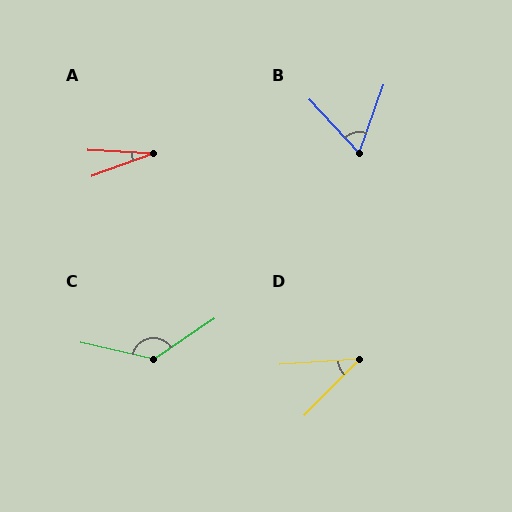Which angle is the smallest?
A, at approximately 23 degrees.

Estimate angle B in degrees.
Approximately 62 degrees.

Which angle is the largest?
C, at approximately 134 degrees.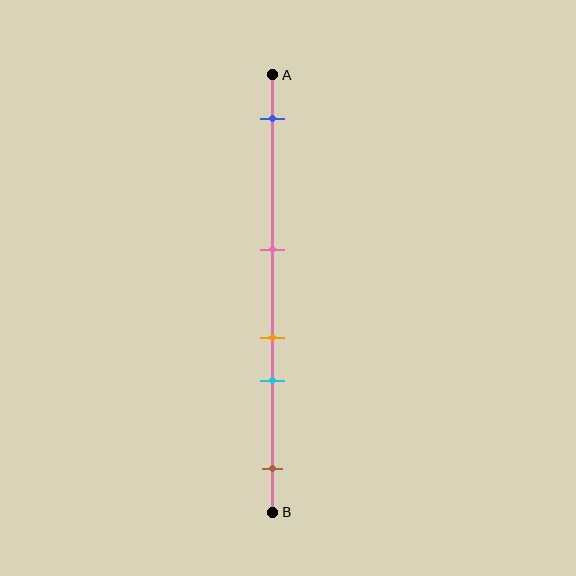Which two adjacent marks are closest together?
The orange and cyan marks are the closest adjacent pair.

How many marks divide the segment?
There are 5 marks dividing the segment.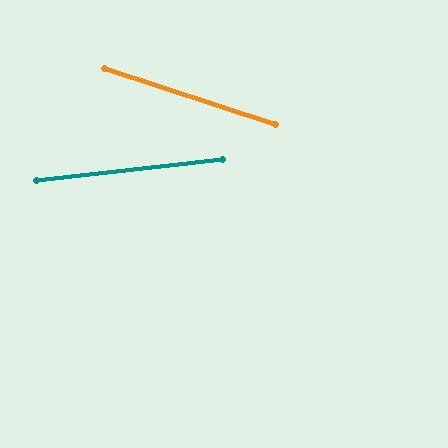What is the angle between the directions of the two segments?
Approximately 24 degrees.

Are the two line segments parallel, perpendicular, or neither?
Neither parallel nor perpendicular — they differ by about 24°.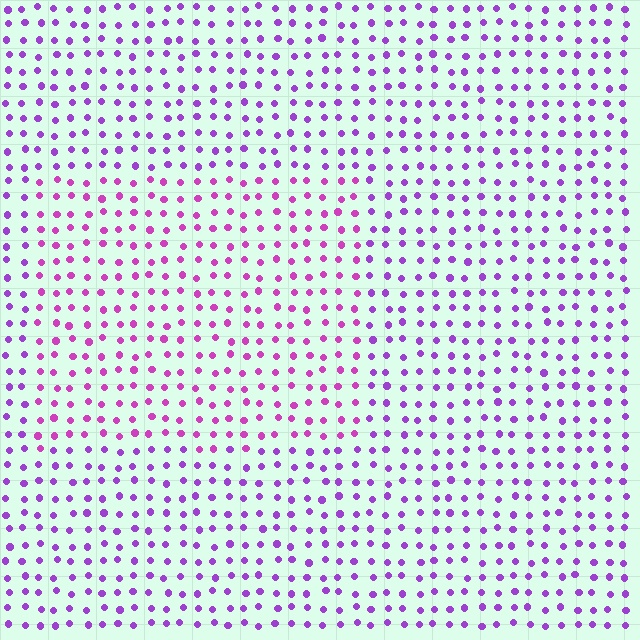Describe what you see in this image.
The image is filled with small purple elements in a uniform arrangement. A rectangle-shaped region is visible where the elements are tinted to a slightly different hue, forming a subtle color boundary.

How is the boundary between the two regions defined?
The boundary is defined purely by a slight shift in hue (about 29 degrees). Spacing, size, and orientation are identical on both sides.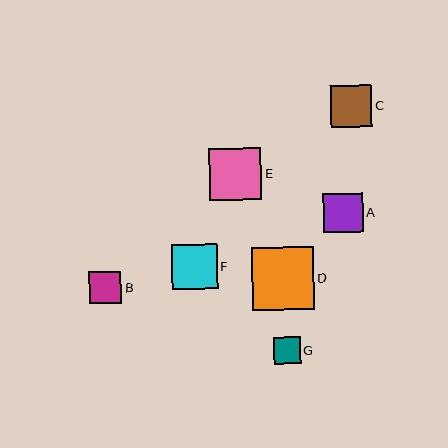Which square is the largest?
Square D is the largest with a size of approximately 62 pixels.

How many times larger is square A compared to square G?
Square A is approximately 1.5 times the size of square G.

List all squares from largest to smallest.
From largest to smallest: D, E, F, C, A, B, G.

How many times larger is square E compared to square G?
Square E is approximately 1.9 times the size of square G.